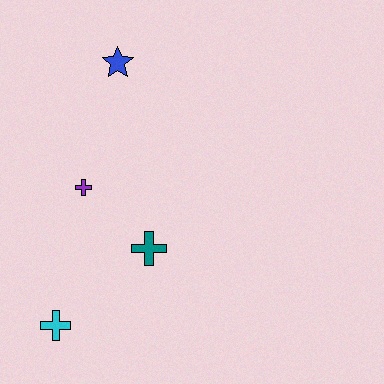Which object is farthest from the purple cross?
The cyan cross is farthest from the purple cross.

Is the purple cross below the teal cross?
No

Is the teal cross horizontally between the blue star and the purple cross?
No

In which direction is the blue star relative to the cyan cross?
The blue star is above the cyan cross.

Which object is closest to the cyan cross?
The teal cross is closest to the cyan cross.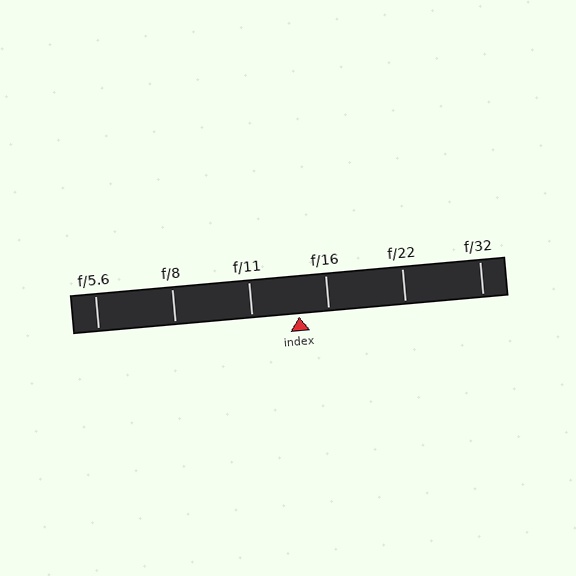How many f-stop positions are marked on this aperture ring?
There are 6 f-stop positions marked.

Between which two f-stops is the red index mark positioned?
The index mark is between f/11 and f/16.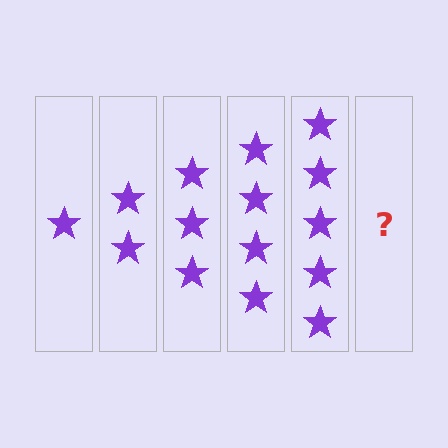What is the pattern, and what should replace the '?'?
The pattern is that each step adds one more star. The '?' should be 6 stars.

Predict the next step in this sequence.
The next step is 6 stars.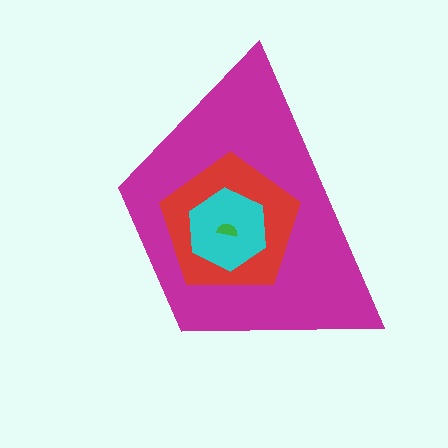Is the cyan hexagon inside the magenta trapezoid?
Yes.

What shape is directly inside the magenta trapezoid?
The red pentagon.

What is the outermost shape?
The magenta trapezoid.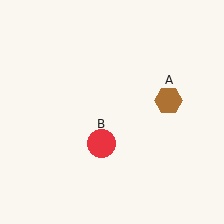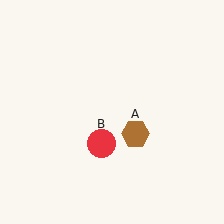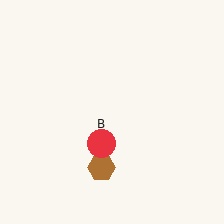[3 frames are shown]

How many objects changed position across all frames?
1 object changed position: brown hexagon (object A).